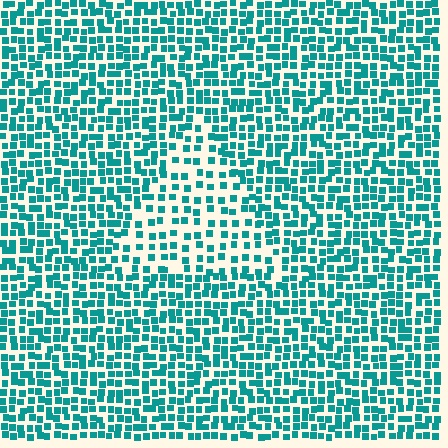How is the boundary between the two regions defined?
The boundary is defined by a change in element density (approximately 1.9x ratio). All elements are the same color, size, and shape.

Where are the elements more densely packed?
The elements are more densely packed outside the triangle boundary.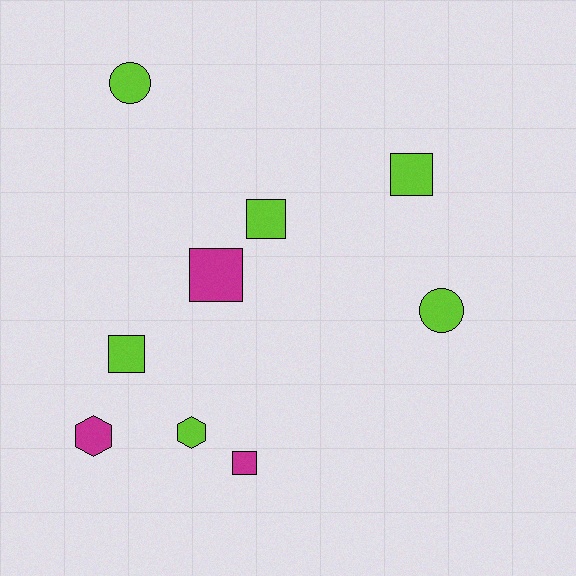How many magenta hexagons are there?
There is 1 magenta hexagon.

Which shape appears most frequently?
Square, with 5 objects.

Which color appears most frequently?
Lime, with 6 objects.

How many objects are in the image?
There are 9 objects.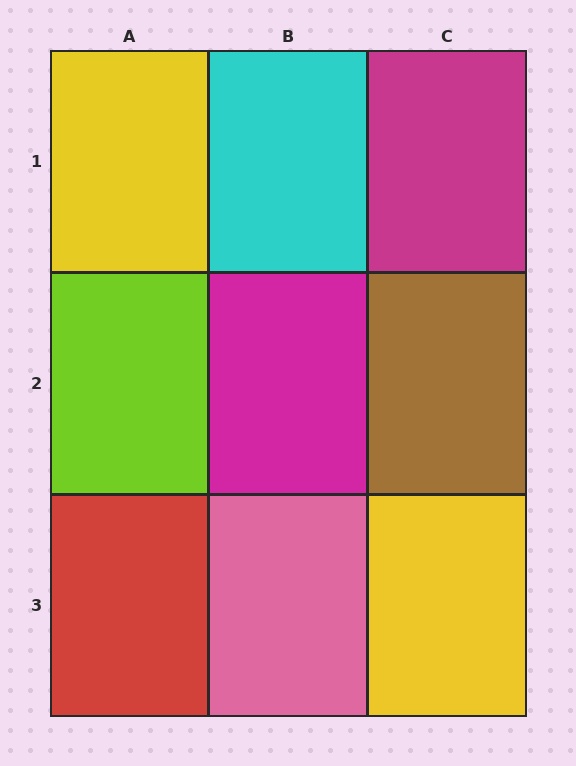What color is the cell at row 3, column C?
Yellow.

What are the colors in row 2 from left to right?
Lime, magenta, brown.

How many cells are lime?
1 cell is lime.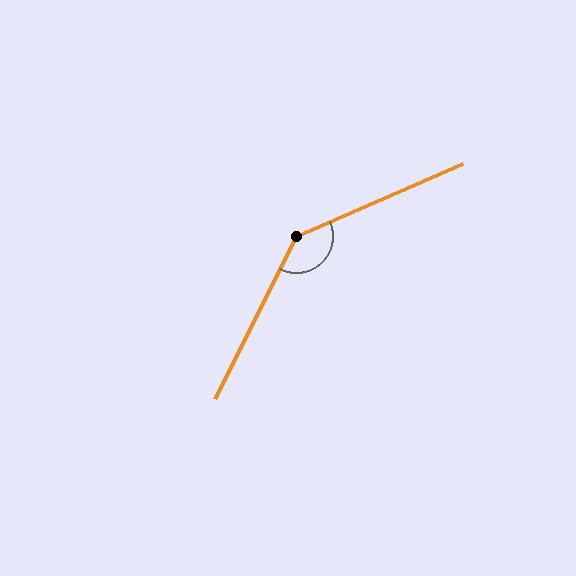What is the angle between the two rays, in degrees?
Approximately 141 degrees.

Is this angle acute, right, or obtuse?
It is obtuse.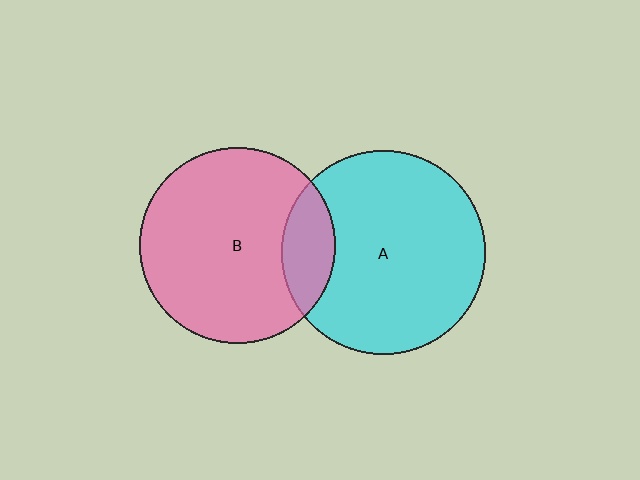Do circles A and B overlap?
Yes.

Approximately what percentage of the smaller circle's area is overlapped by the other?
Approximately 15%.